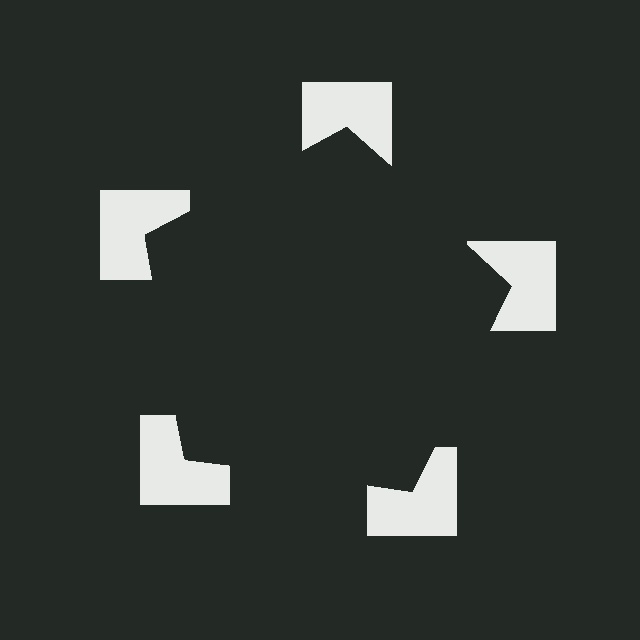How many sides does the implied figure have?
5 sides.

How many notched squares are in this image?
There are 5 — one at each vertex of the illusory pentagon.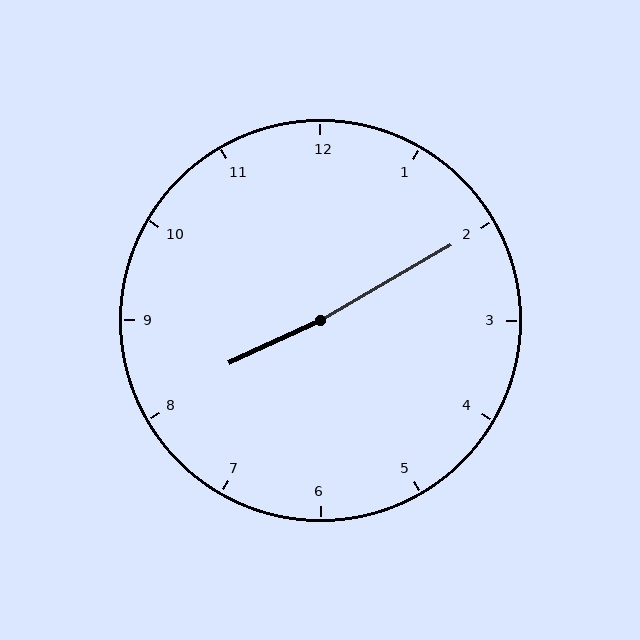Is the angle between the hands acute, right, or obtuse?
It is obtuse.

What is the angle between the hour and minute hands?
Approximately 175 degrees.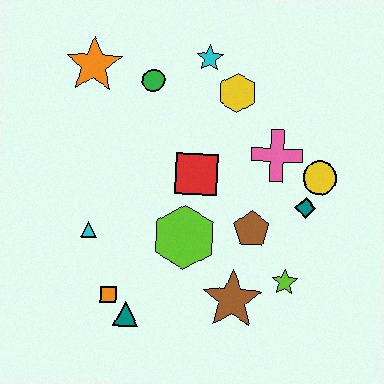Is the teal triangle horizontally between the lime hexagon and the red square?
No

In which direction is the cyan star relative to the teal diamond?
The cyan star is above the teal diamond.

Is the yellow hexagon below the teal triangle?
No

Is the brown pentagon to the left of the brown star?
No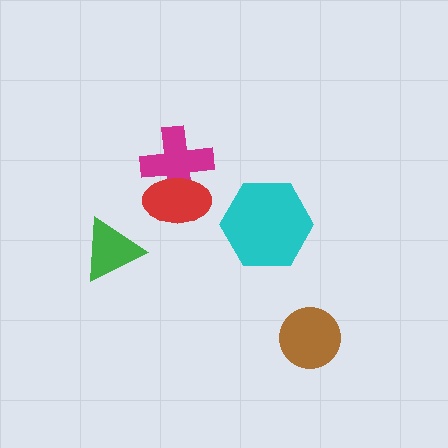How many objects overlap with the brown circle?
0 objects overlap with the brown circle.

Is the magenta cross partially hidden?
Yes, it is partially covered by another shape.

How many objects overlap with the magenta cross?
1 object overlaps with the magenta cross.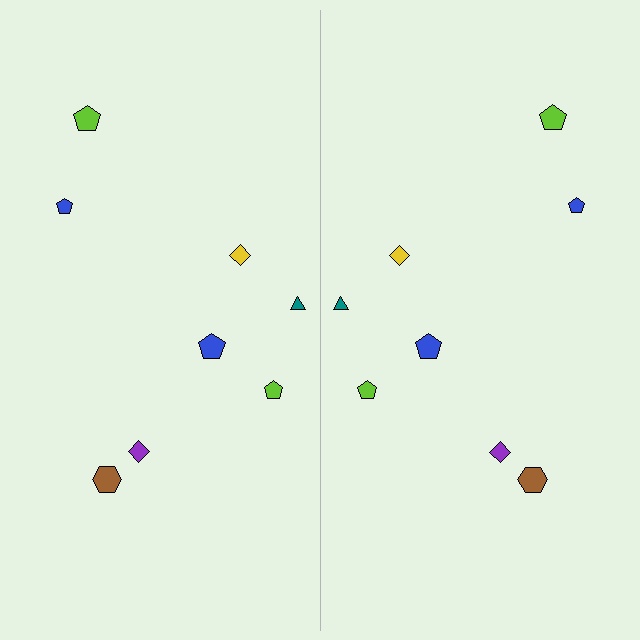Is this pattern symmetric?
Yes, this pattern has bilateral (reflection) symmetry.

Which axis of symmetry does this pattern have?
The pattern has a vertical axis of symmetry running through the center of the image.